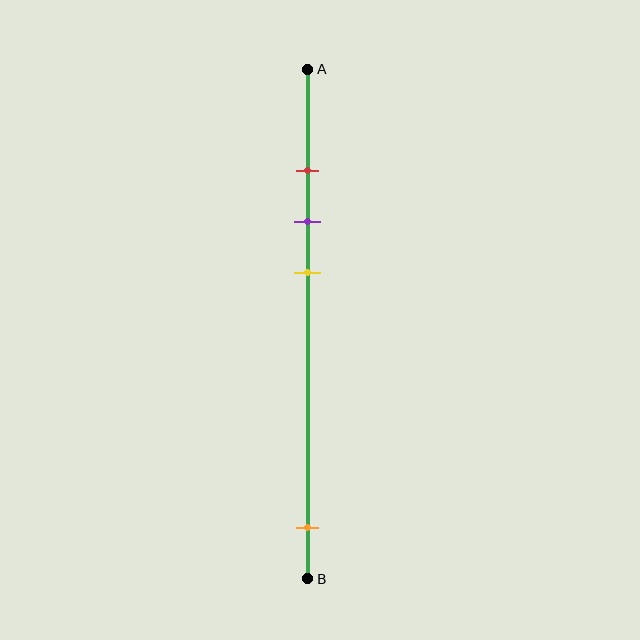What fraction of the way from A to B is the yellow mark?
The yellow mark is approximately 40% (0.4) of the way from A to B.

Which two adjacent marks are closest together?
The red and purple marks are the closest adjacent pair.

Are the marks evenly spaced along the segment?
No, the marks are not evenly spaced.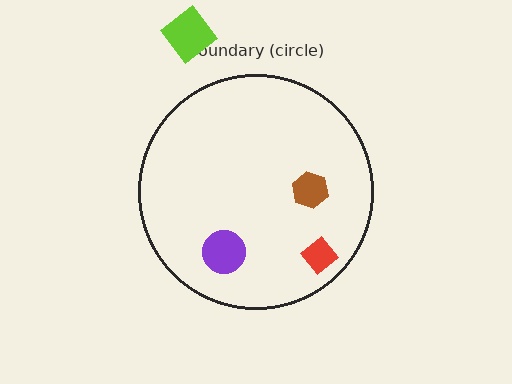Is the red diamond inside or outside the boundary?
Inside.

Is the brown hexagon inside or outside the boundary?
Inside.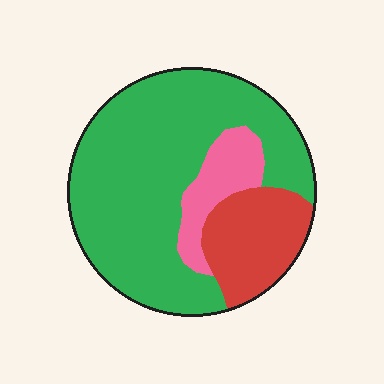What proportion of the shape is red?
Red covers about 20% of the shape.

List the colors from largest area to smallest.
From largest to smallest: green, red, pink.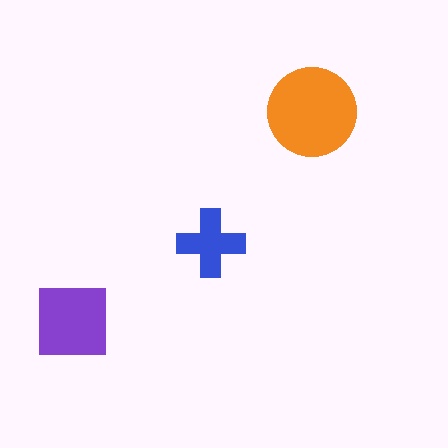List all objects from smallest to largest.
The blue cross, the purple square, the orange circle.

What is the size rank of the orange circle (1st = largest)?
1st.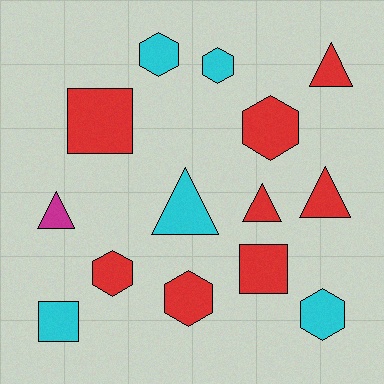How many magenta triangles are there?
There is 1 magenta triangle.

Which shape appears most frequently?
Hexagon, with 6 objects.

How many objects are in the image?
There are 14 objects.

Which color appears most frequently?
Red, with 8 objects.